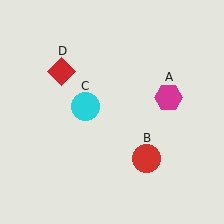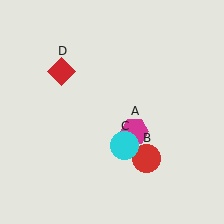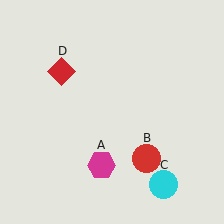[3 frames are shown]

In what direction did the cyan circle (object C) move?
The cyan circle (object C) moved down and to the right.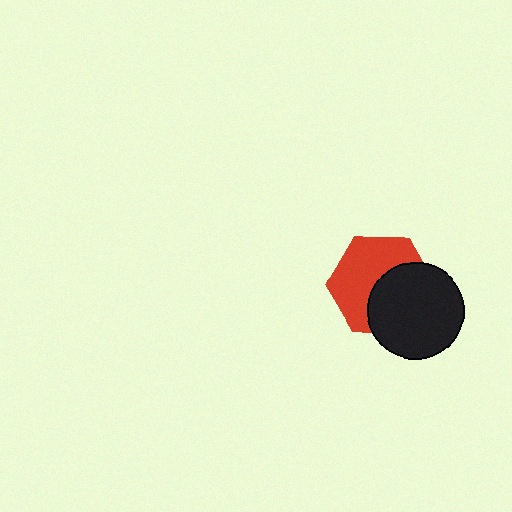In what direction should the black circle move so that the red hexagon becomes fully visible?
The black circle should move toward the lower-right. That is the shortest direction to clear the overlap and leave the red hexagon fully visible.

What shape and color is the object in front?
The object in front is a black circle.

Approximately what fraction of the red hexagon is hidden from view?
Roughly 45% of the red hexagon is hidden behind the black circle.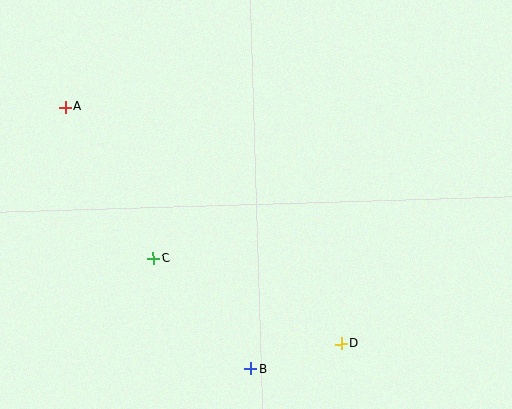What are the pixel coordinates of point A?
Point A is at (65, 107).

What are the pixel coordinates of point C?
Point C is at (153, 258).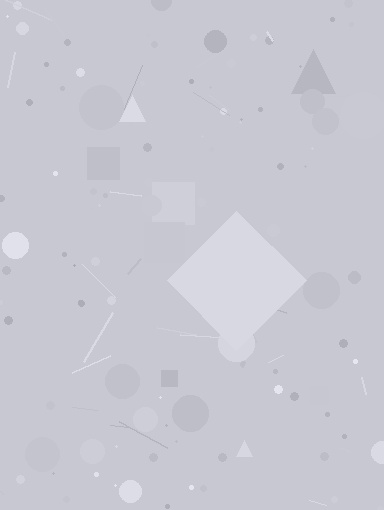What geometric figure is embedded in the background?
A diamond is embedded in the background.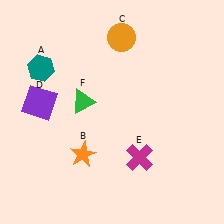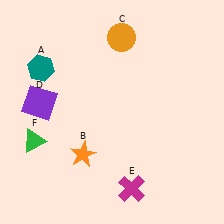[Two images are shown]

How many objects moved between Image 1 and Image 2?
2 objects moved between the two images.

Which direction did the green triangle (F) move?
The green triangle (F) moved left.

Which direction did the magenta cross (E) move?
The magenta cross (E) moved down.